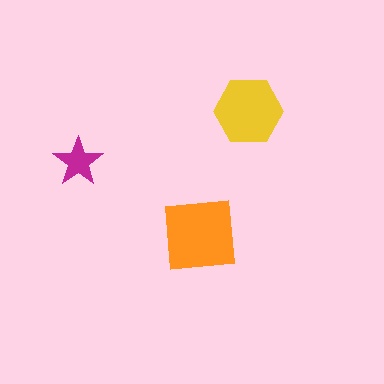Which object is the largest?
The orange square.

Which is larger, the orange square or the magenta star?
The orange square.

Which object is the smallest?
The magenta star.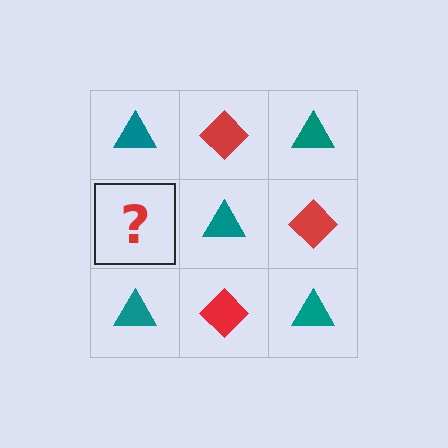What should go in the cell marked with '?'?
The missing cell should contain a red diamond.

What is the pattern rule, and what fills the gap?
The rule is that it alternates teal triangle and red diamond in a checkerboard pattern. The gap should be filled with a red diamond.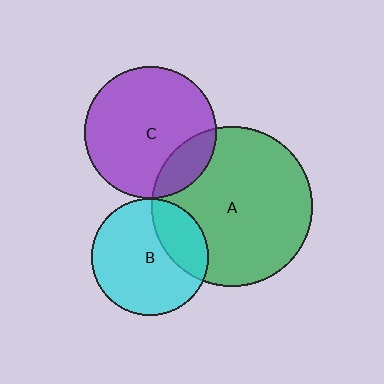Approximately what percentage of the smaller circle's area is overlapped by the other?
Approximately 15%.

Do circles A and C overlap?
Yes.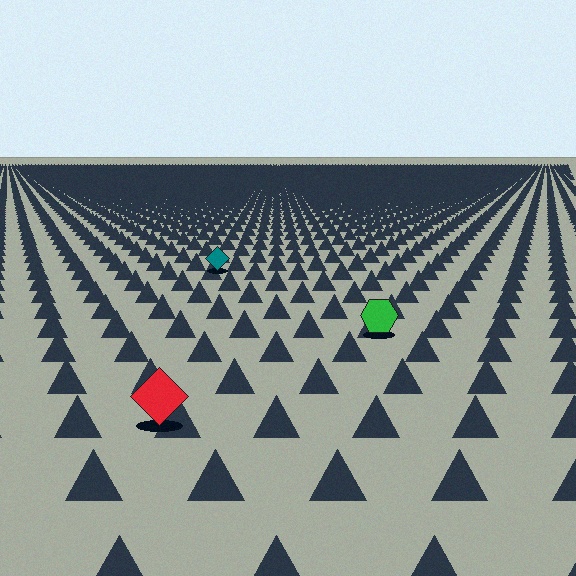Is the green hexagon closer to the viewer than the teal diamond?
Yes. The green hexagon is closer — you can tell from the texture gradient: the ground texture is coarser near it.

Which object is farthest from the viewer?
The teal diamond is farthest from the viewer. It appears smaller and the ground texture around it is denser.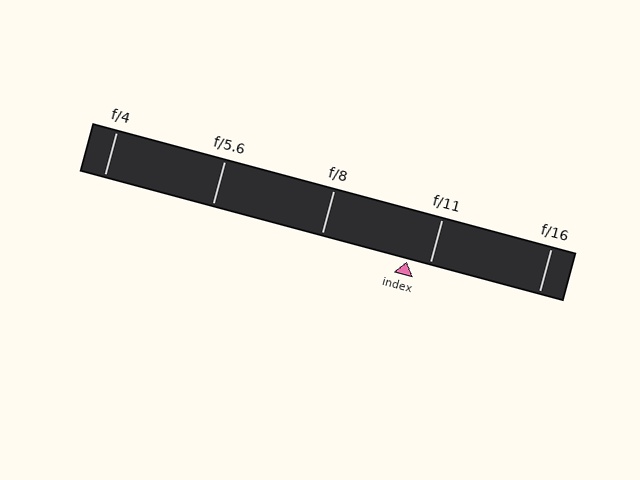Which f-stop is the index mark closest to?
The index mark is closest to f/11.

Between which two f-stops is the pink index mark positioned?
The index mark is between f/8 and f/11.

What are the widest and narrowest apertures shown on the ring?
The widest aperture shown is f/4 and the narrowest is f/16.